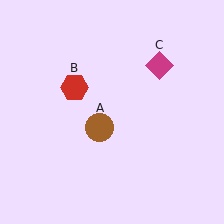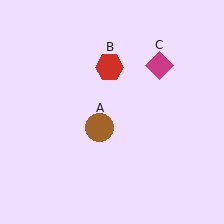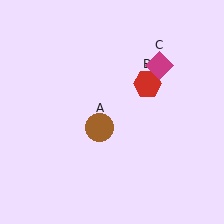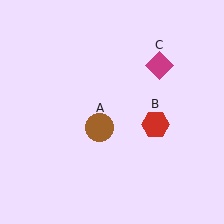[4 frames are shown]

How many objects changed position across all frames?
1 object changed position: red hexagon (object B).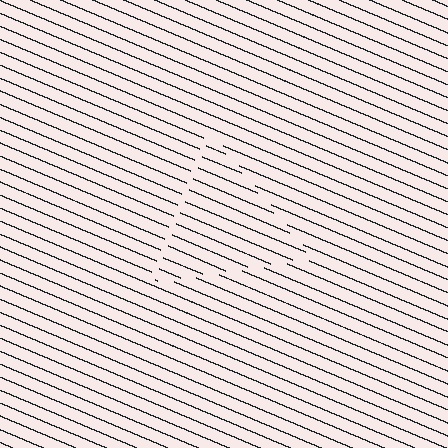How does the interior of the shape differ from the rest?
The interior of the shape contains the same grating, shifted by half a period — the contour is defined by the phase discontinuity where line-ends from the inner and outer gratings abut.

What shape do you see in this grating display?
An illusory triangle. The interior of the shape contains the same grating, shifted by half a period — the contour is defined by the phase discontinuity where line-ends from the inner and outer gratings abut.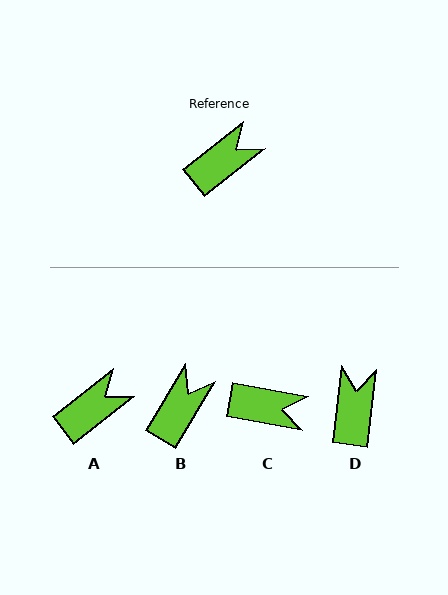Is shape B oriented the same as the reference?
No, it is off by about 21 degrees.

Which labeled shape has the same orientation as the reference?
A.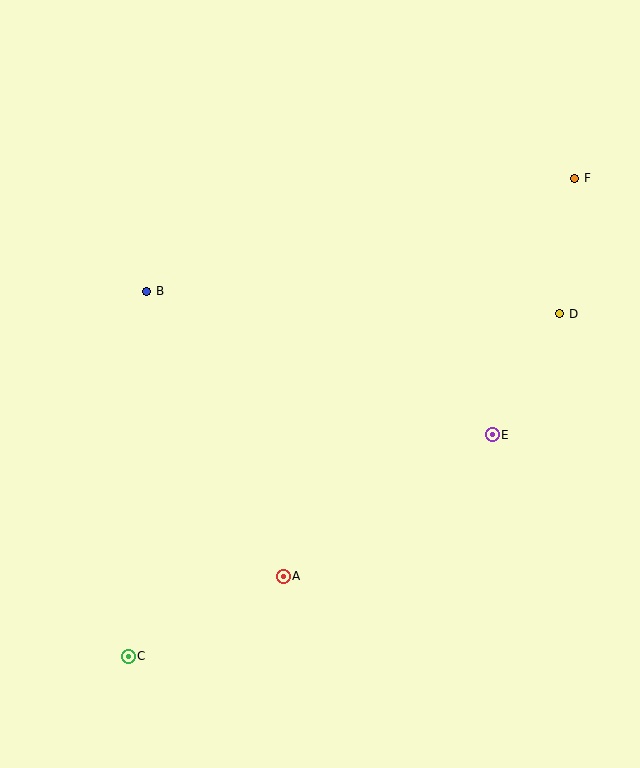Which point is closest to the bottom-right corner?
Point E is closest to the bottom-right corner.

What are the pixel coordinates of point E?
Point E is at (492, 435).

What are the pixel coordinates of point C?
Point C is at (128, 656).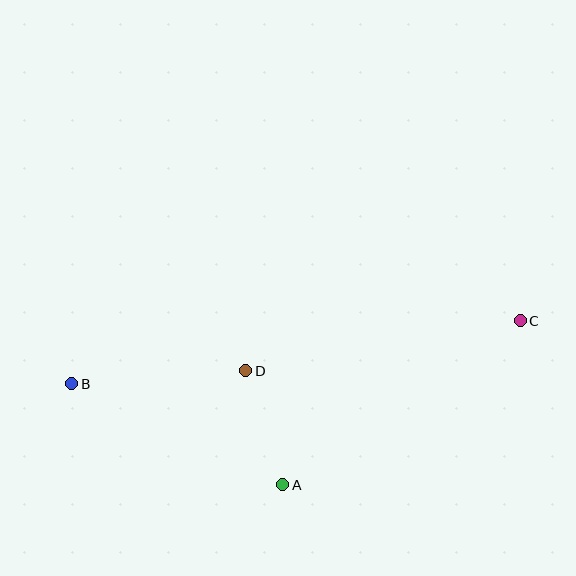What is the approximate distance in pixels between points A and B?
The distance between A and B is approximately 234 pixels.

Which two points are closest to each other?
Points A and D are closest to each other.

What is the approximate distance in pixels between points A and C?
The distance between A and C is approximately 288 pixels.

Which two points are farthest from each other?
Points B and C are farthest from each other.